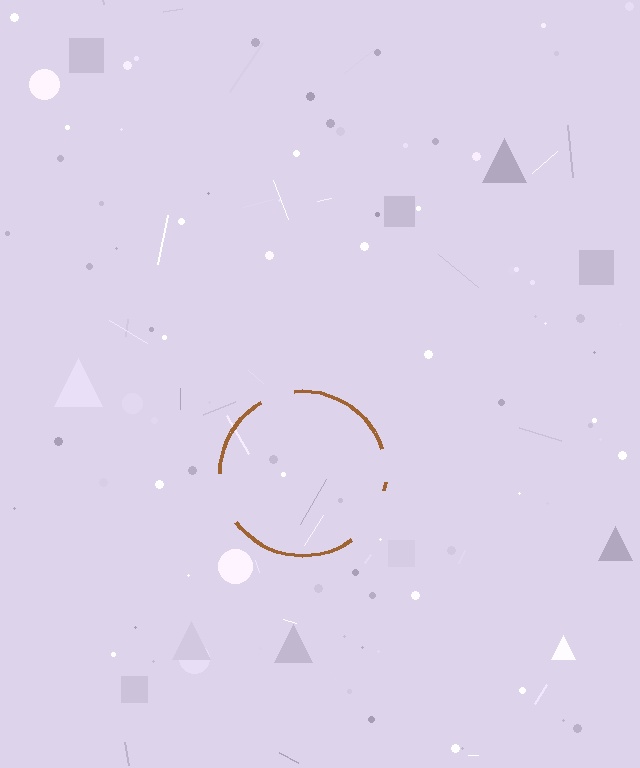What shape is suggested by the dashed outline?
The dashed outline suggests a circle.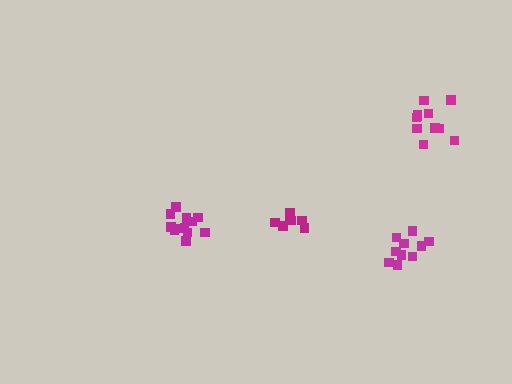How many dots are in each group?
Group 1: 12 dots, Group 2: 11 dots, Group 3: 7 dots, Group 4: 10 dots (40 total).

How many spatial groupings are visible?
There are 4 spatial groupings.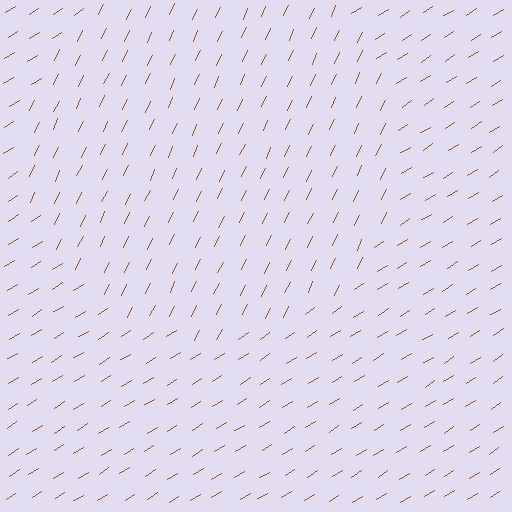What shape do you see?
I see a circle.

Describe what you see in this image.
The image is filled with small brown line segments. A circle region in the image has lines oriented differently from the surrounding lines, creating a visible texture boundary.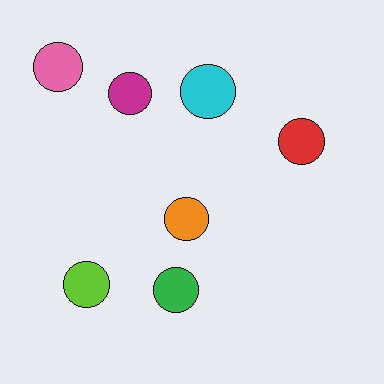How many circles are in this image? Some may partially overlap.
There are 7 circles.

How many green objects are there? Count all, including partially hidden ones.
There is 1 green object.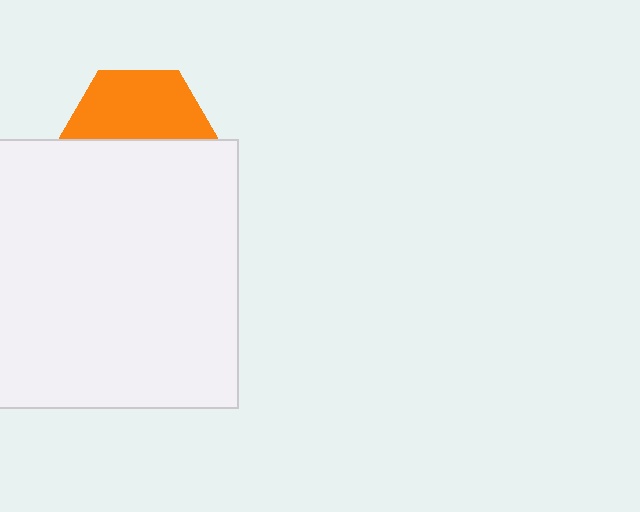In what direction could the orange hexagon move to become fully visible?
The orange hexagon could move up. That would shift it out from behind the white rectangle entirely.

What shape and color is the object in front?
The object in front is a white rectangle.